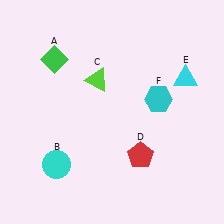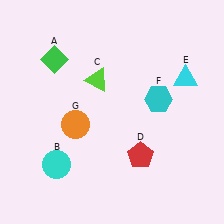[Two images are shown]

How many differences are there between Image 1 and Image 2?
There is 1 difference between the two images.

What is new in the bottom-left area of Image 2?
An orange circle (G) was added in the bottom-left area of Image 2.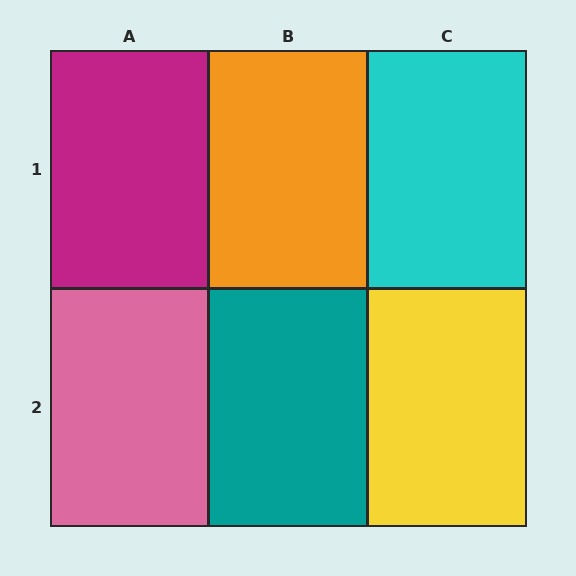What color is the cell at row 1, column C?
Cyan.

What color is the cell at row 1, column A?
Magenta.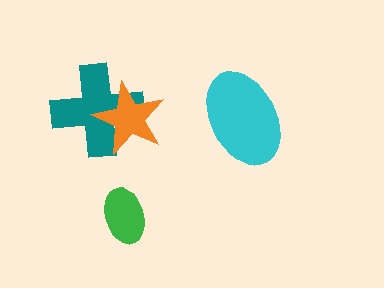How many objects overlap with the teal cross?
1 object overlaps with the teal cross.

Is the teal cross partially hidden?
Yes, it is partially covered by another shape.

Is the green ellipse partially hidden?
No, no other shape covers it.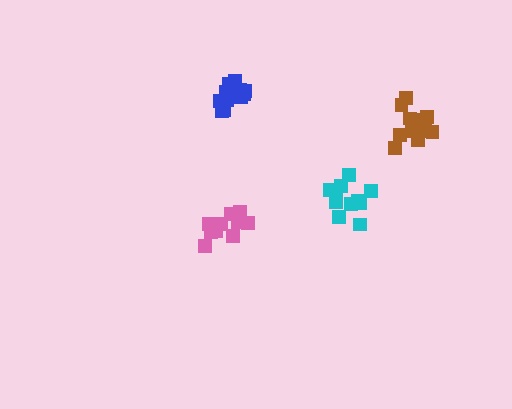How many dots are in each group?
Group 1: 11 dots, Group 2: 11 dots, Group 3: 15 dots, Group 4: 13 dots (50 total).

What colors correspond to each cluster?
The clusters are colored: cyan, pink, brown, blue.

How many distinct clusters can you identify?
There are 4 distinct clusters.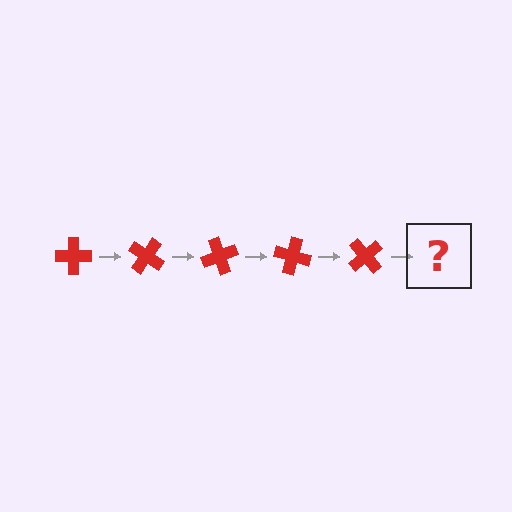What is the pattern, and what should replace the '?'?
The pattern is that the cross rotates 35 degrees each step. The '?' should be a red cross rotated 175 degrees.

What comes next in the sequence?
The next element should be a red cross rotated 175 degrees.